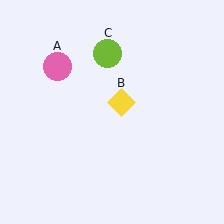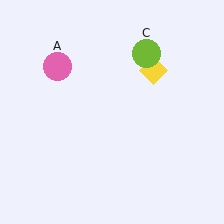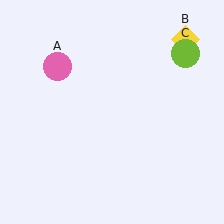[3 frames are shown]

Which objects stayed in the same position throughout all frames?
Pink circle (object A) remained stationary.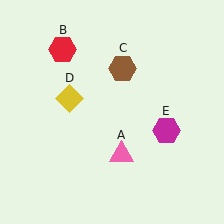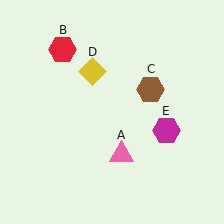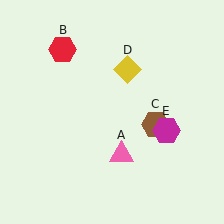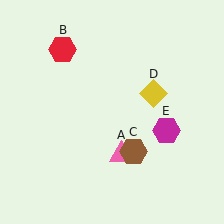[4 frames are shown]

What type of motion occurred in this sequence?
The brown hexagon (object C), yellow diamond (object D) rotated clockwise around the center of the scene.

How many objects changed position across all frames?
2 objects changed position: brown hexagon (object C), yellow diamond (object D).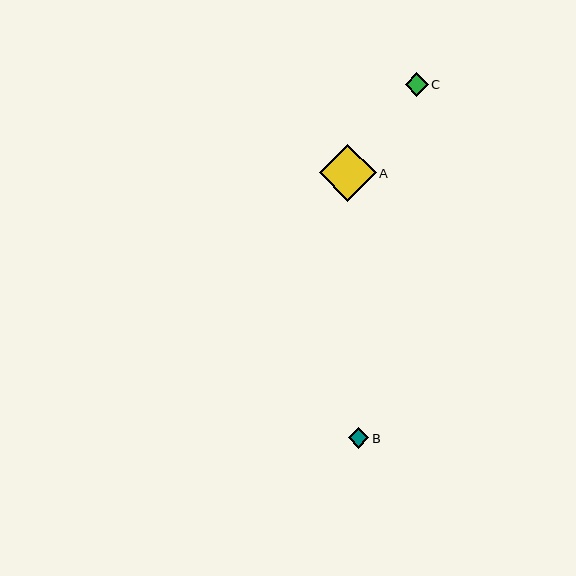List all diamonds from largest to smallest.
From largest to smallest: A, C, B.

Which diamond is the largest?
Diamond A is the largest with a size of approximately 57 pixels.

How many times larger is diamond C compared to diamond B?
Diamond C is approximately 1.1 times the size of diamond B.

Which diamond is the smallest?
Diamond B is the smallest with a size of approximately 21 pixels.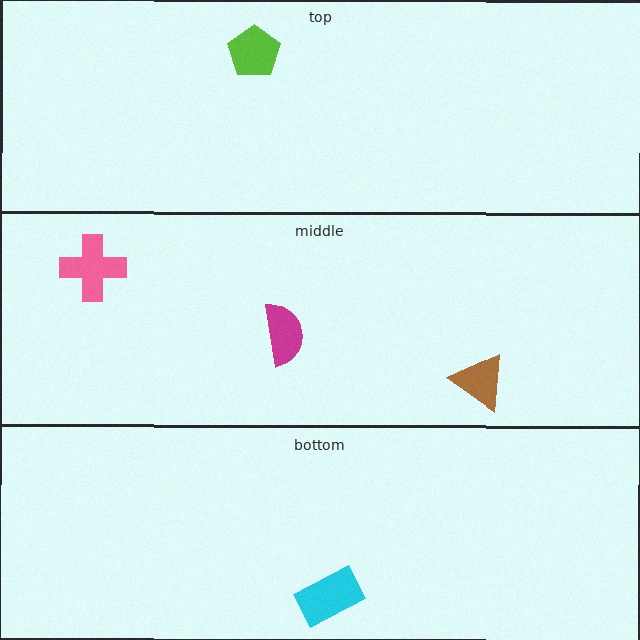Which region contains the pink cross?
The middle region.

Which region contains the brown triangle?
The middle region.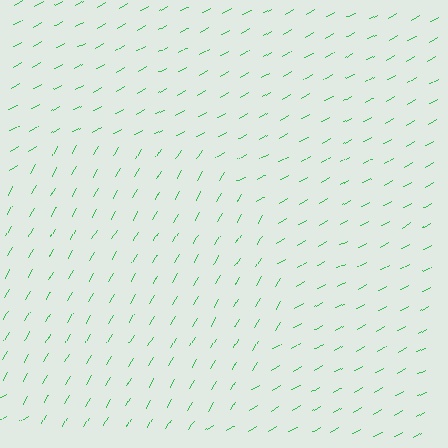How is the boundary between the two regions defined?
The boundary is defined purely by a change in line orientation (approximately 31 degrees difference). All lines are the same color and thickness.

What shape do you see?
I see a circle.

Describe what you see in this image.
The image is filled with small green line segments. A circle region in the image has lines oriented differently from the surrounding lines, creating a visible texture boundary.